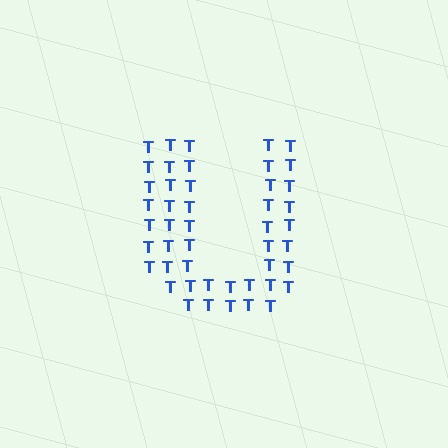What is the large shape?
The large shape is the letter U.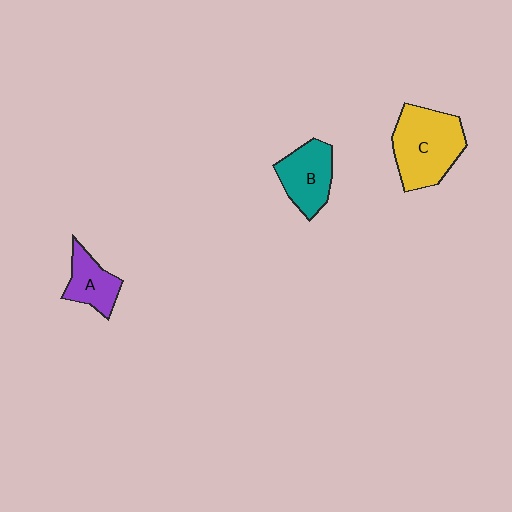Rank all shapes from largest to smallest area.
From largest to smallest: C (yellow), B (teal), A (purple).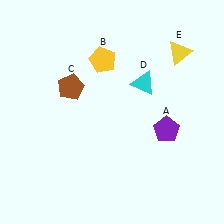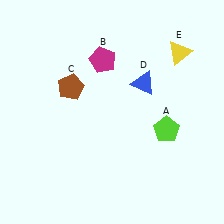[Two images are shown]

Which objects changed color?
A changed from purple to lime. B changed from yellow to magenta. D changed from cyan to blue.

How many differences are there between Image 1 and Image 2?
There are 3 differences between the two images.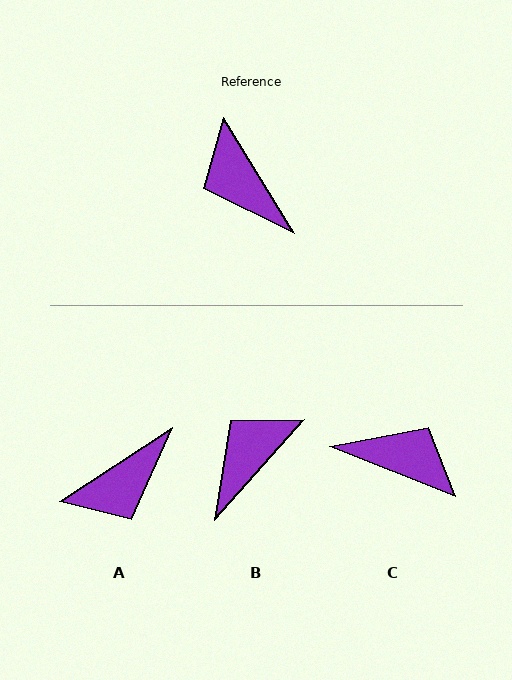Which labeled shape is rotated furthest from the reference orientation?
C, about 143 degrees away.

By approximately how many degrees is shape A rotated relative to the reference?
Approximately 92 degrees counter-clockwise.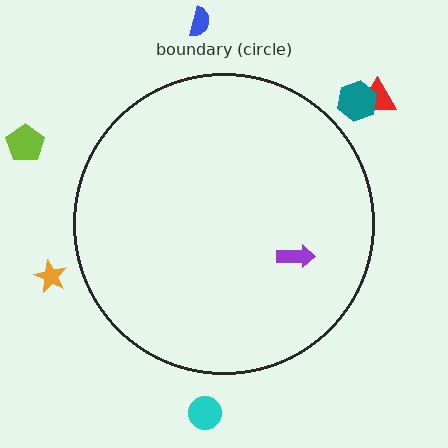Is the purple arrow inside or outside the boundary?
Inside.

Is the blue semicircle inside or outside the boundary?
Outside.